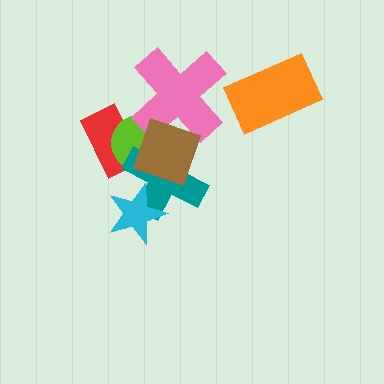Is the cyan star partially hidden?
No, no other shape covers it.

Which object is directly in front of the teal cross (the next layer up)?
The brown square is directly in front of the teal cross.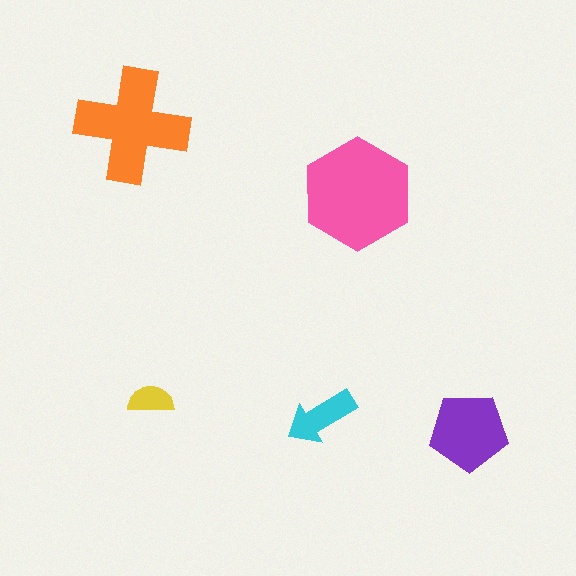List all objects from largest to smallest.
The pink hexagon, the orange cross, the purple pentagon, the cyan arrow, the yellow semicircle.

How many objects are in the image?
There are 5 objects in the image.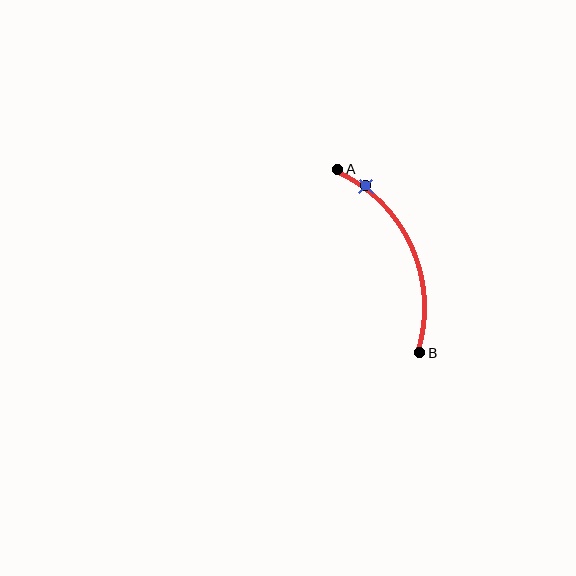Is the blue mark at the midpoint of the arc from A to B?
No. The blue mark lies on the arc but is closer to endpoint A. The arc midpoint would be at the point on the curve equidistant along the arc from both A and B.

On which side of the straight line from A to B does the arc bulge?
The arc bulges to the right of the straight line connecting A and B.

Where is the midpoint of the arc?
The arc midpoint is the point on the curve farthest from the straight line joining A and B. It sits to the right of that line.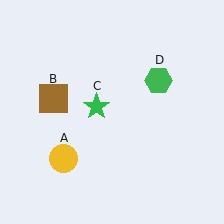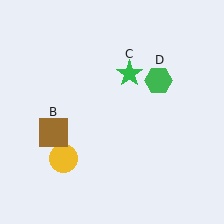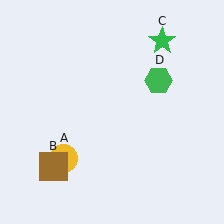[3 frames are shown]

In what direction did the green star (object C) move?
The green star (object C) moved up and to the right.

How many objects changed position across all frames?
2 objects changed position: brown square (object B), green star (object C).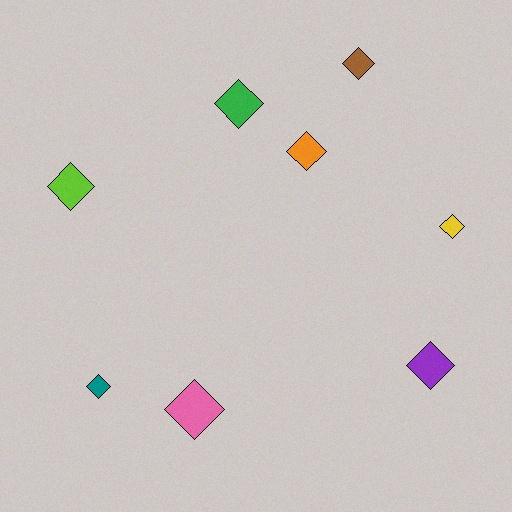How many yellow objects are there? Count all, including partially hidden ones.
There is 1 yellow object.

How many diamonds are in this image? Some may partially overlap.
There are 8 diamonds.